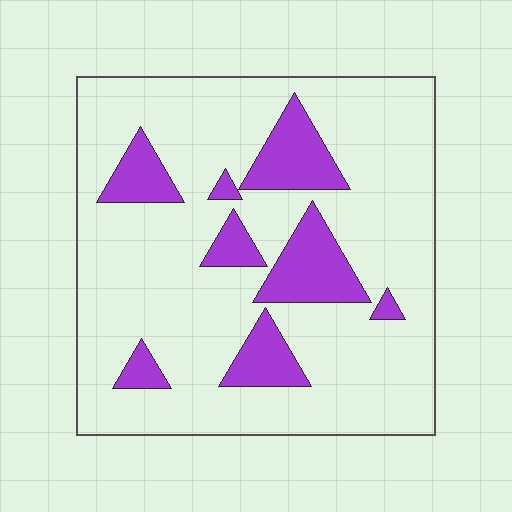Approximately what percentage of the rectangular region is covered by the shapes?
Approximately 20%.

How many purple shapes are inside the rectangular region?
8.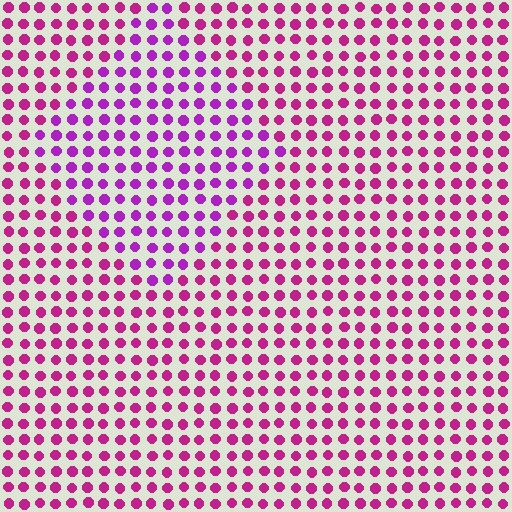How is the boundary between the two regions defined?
The boundary is defined purely by a slight shift in hue (about 28 degrees). Spacing, size, and orientation are identical on both sides.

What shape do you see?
I see a diamond.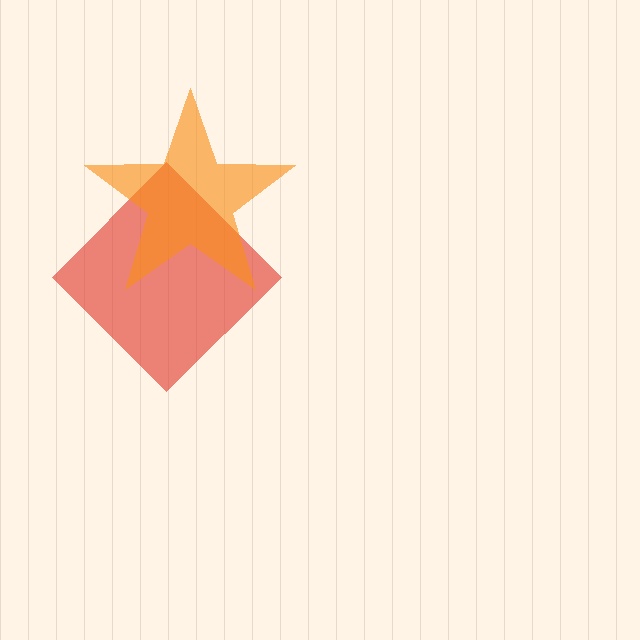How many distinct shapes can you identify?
There are 2 distinct shapes: a red diamond, an orange star.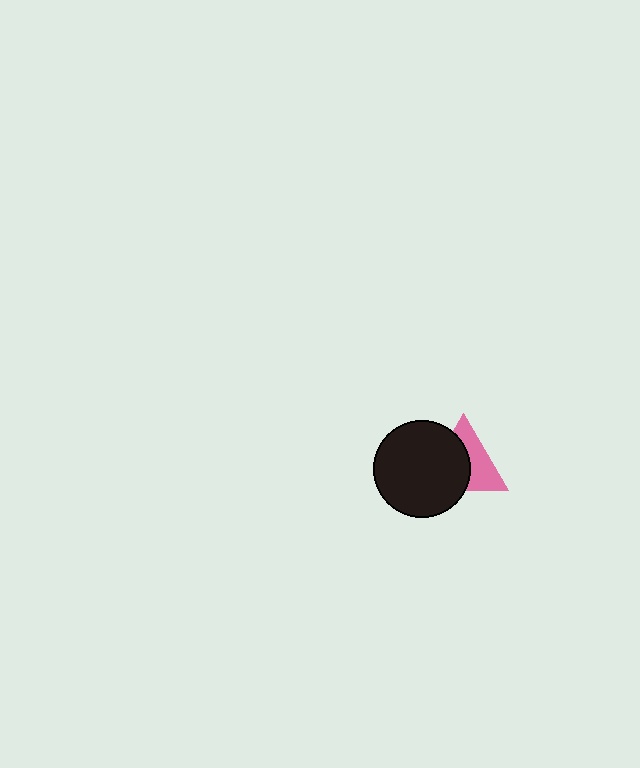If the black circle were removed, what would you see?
You would see the complete pink triangle.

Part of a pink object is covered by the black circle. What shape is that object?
It is a triangle.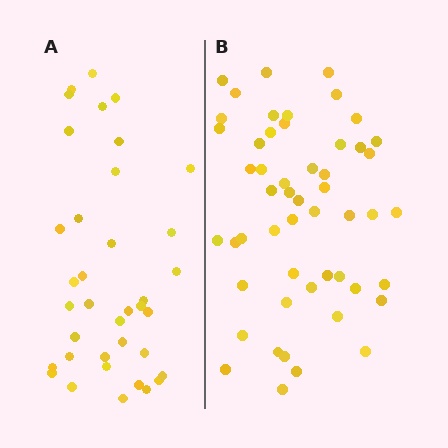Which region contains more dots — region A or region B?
Region B (the right region) has more dots.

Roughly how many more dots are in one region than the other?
Region B has approximately 15 more dots than region A.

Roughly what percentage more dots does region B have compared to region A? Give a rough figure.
About 40% more.